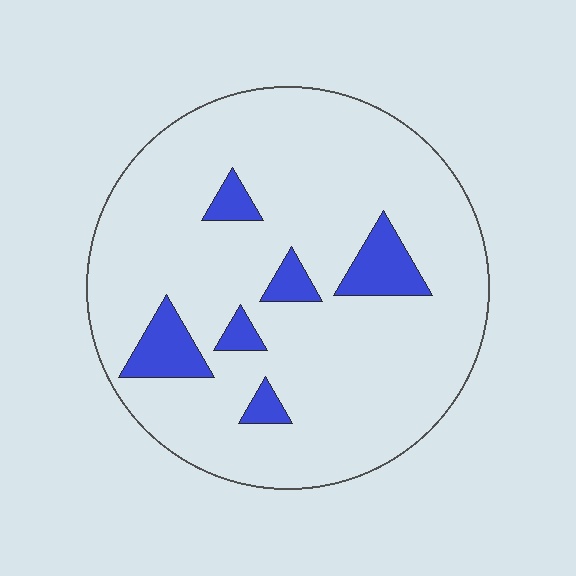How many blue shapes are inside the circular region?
6.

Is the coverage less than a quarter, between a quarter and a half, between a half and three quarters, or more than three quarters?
Less than a quarter.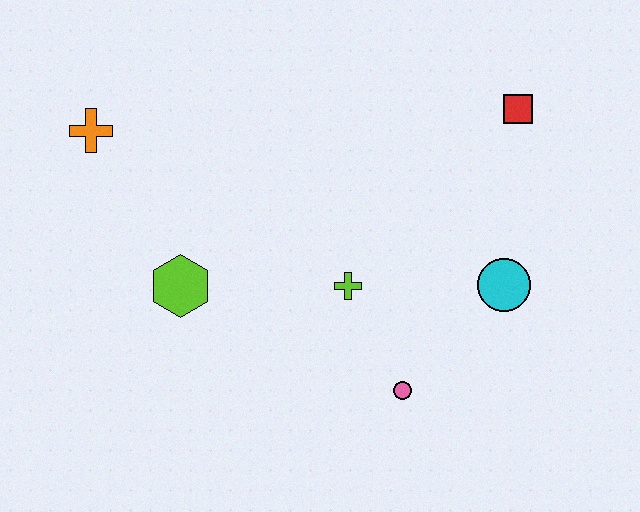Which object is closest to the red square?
The cyan circle is closest to the red square.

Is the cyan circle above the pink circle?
Yes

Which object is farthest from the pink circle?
The orange cross is farthest from the pink circle.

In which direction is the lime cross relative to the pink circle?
The lime cross is above the pink circle.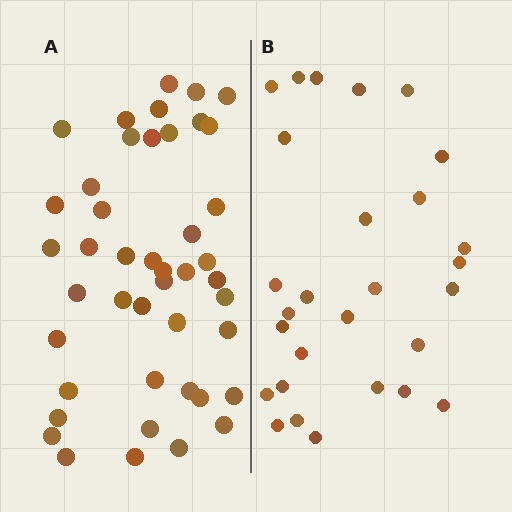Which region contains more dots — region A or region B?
Region A (the left region) has more dots.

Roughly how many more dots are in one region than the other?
Region A has approximately 15 more dots than region B.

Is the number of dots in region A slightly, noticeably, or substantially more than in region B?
Region A has substantially more. The ratio is roughly 1.6 to 1.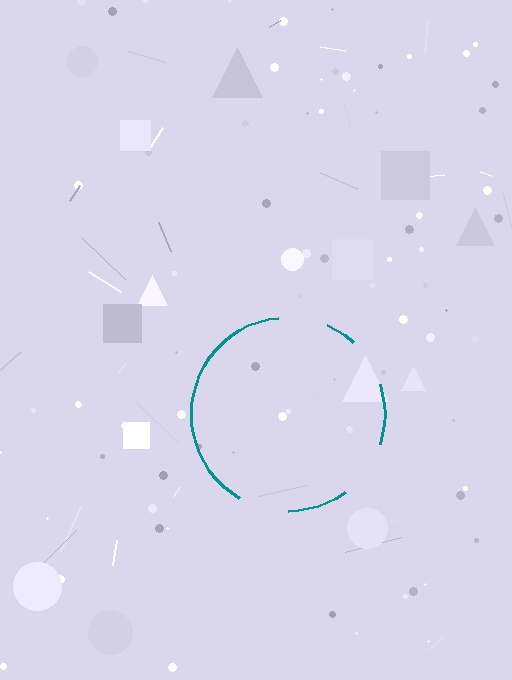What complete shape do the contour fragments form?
The contour fragments form a circle.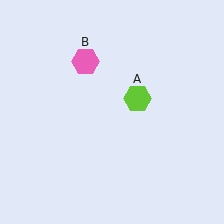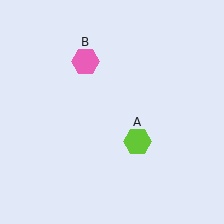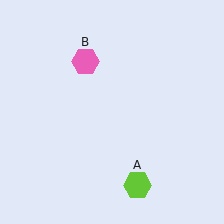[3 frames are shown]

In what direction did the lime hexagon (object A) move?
The lime hexagon (object A) moved down.